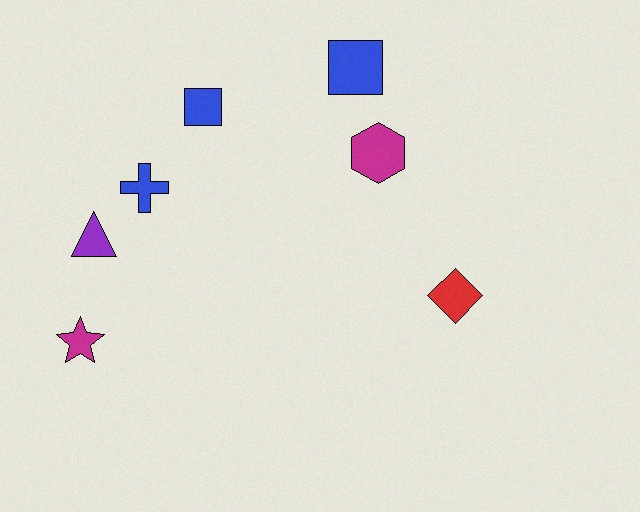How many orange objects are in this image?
There are no orange objects.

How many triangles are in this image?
There is 1 triangle.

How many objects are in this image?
There are 7 objects.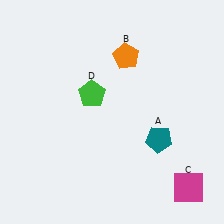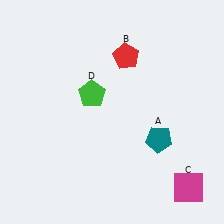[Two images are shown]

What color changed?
The pentagon (B) changed from orange in Image 1 to red in Image 2.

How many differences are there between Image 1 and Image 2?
There is 1 difference between the two images.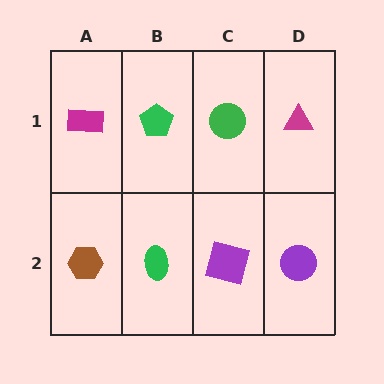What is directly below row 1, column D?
A purple circle.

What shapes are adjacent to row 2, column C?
A green circle (row 1, column C), a green ellipse (row 2, column B), a purple circle (row 2, column D).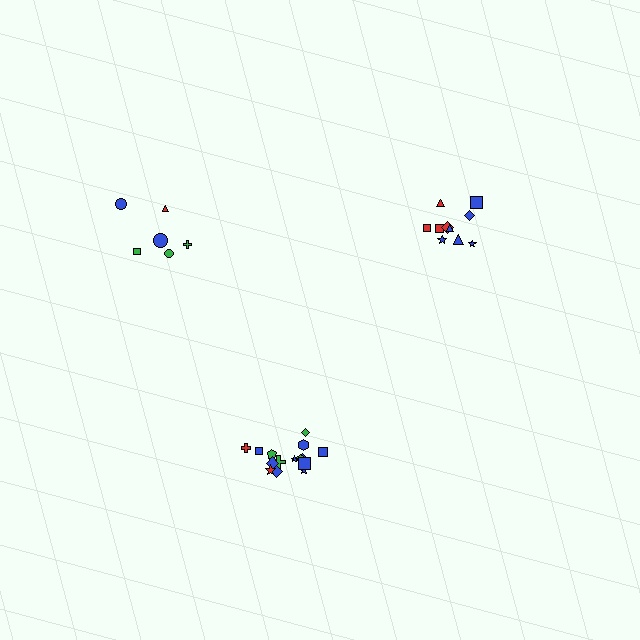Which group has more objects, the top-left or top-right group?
The top-right group.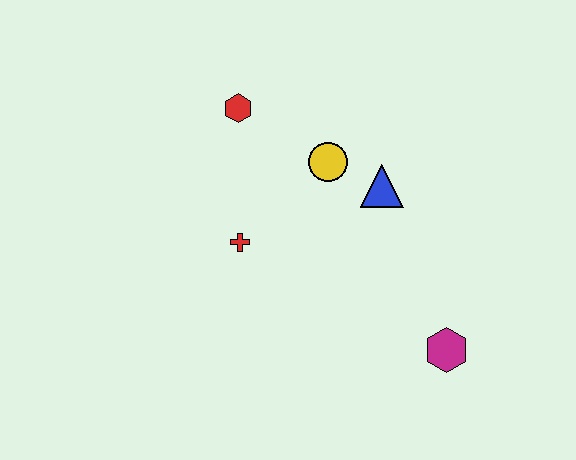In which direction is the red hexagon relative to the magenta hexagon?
The red hexagon is above the magenta hexagon.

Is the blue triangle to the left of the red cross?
No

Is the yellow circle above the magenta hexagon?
Yes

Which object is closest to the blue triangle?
The yellow circle is closest to the blue triangle.